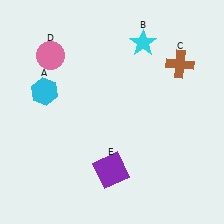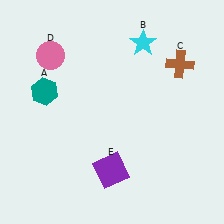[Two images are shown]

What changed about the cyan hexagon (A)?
In Image 1, A is cyan. In Image 2, it changed to teal.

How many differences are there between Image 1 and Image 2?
There is 1 difference between the two images.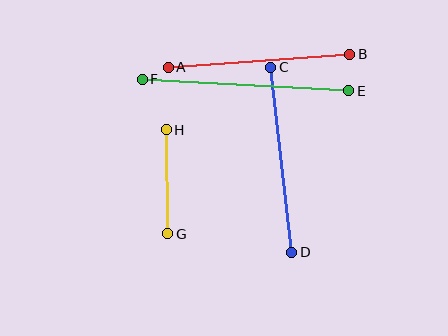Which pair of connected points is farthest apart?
Points E and F are farthest apart.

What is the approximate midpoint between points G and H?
The midpoint is at approximately (167, 182) pixels.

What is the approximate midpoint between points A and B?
The midpoint is at approximately (259, 61) pixels.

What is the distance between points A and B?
The distance is approximately 182 pixels.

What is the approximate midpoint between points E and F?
The midpoint is at approximately (246, 85) pixels.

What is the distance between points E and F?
The distance is approximately 207 pixels.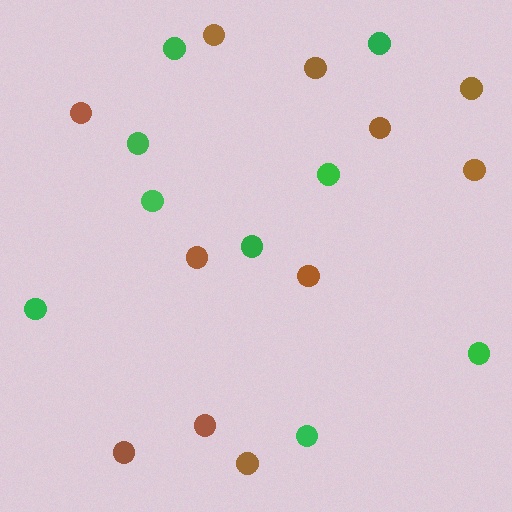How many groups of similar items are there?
There are 2 groups: one group of green circles (9) and one group of brown circles (11).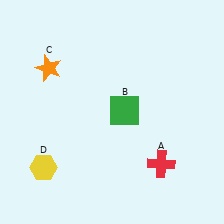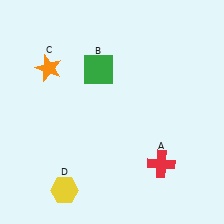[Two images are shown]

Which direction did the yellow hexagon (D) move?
The yellow hexagon (D) moved down.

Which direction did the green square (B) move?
The green square (B) moved up.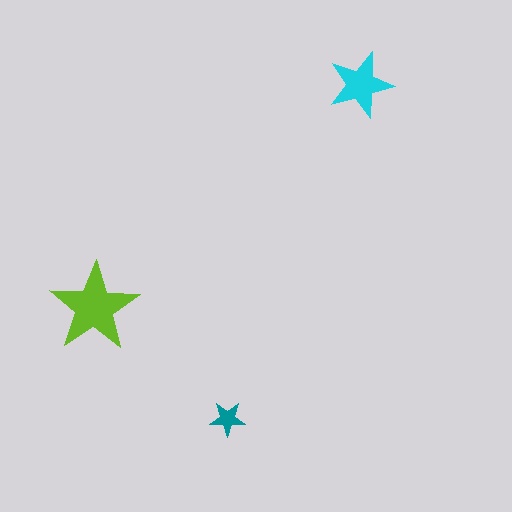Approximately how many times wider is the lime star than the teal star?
About 2.5 times wider.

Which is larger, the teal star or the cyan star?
The cyan one.